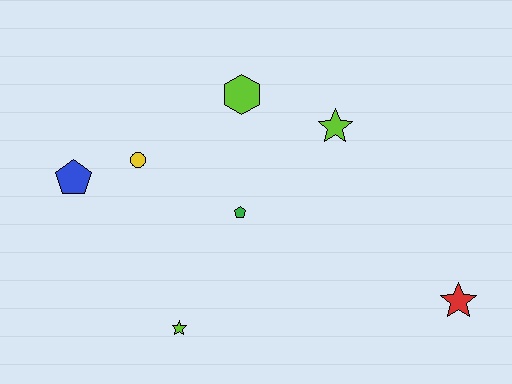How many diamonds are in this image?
There are no diamonds.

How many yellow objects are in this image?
There is 1 yellow object.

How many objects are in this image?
There are 7 objects.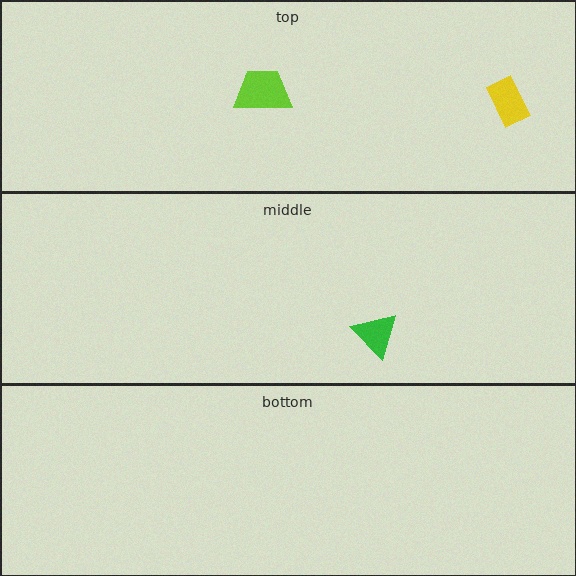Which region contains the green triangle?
The middle region.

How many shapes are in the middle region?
1.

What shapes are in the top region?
The lime trapezoid, the yellow rectangle.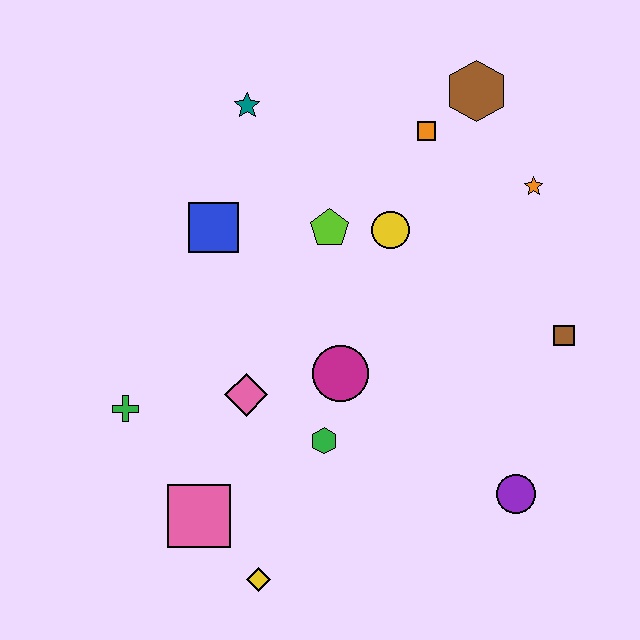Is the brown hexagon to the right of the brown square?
No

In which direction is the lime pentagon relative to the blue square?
The lime pentagon is to the right of the blue square.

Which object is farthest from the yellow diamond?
The brown hexagon is farthest from the yellow diamond.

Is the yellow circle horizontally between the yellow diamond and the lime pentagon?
No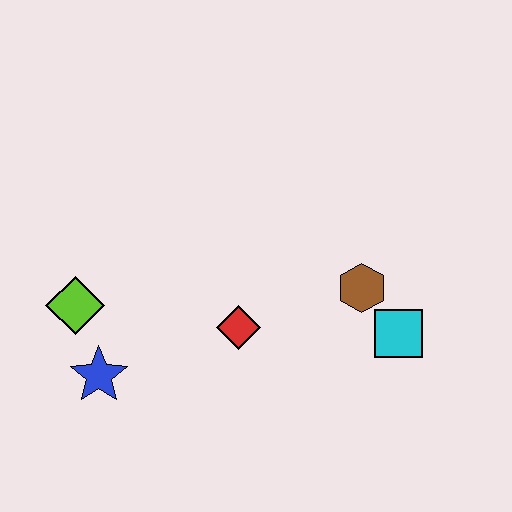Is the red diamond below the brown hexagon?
Yes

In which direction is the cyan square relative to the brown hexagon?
The cyan square is below the brown hexagon.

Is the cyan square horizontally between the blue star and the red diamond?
No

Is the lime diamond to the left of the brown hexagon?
Yes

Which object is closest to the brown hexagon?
The cyan square is closest to the brown hexagon.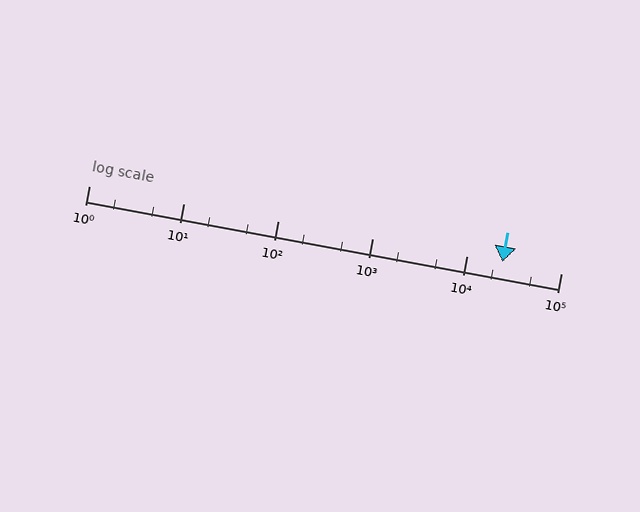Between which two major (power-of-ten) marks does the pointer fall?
The pointer is between 10000 and 100000.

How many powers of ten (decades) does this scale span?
The scale spans 5 decades, from 1 to 100000.